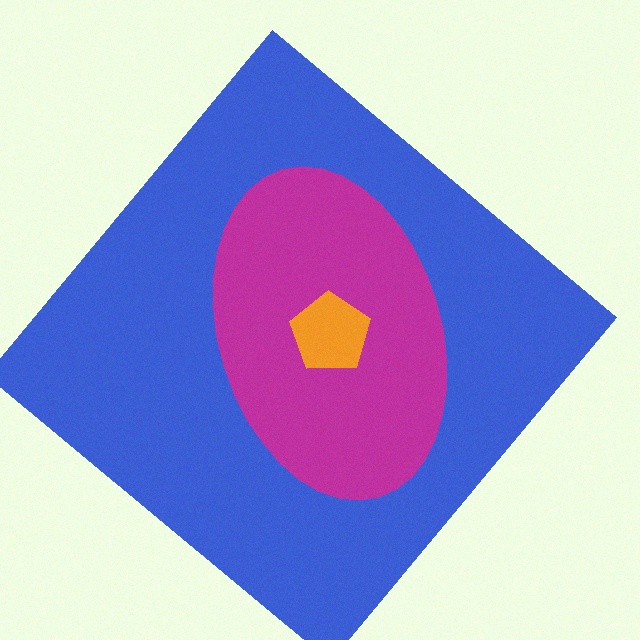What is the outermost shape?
The blue diamond.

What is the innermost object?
The orange pentagon.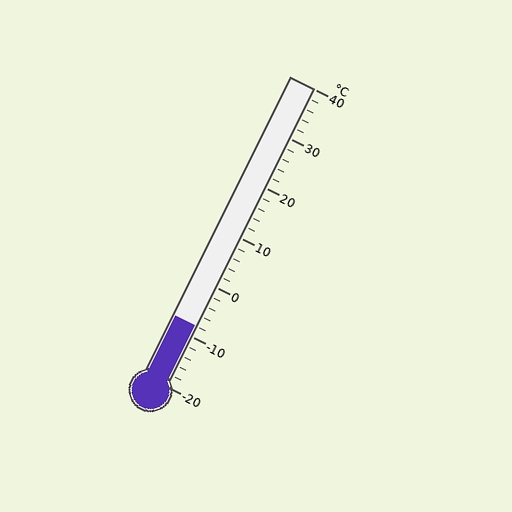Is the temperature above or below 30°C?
The temperature is below 30°C.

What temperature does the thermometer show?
The thermometer shows approximately -8°C.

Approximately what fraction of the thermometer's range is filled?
The thermometer is filled to approximately 20% of its range.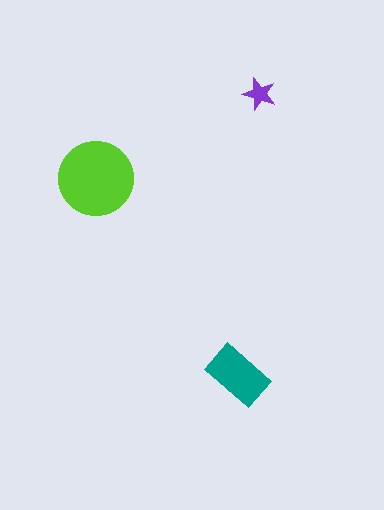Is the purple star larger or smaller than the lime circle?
Smaller.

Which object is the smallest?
The purple star.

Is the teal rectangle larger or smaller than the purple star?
Larger.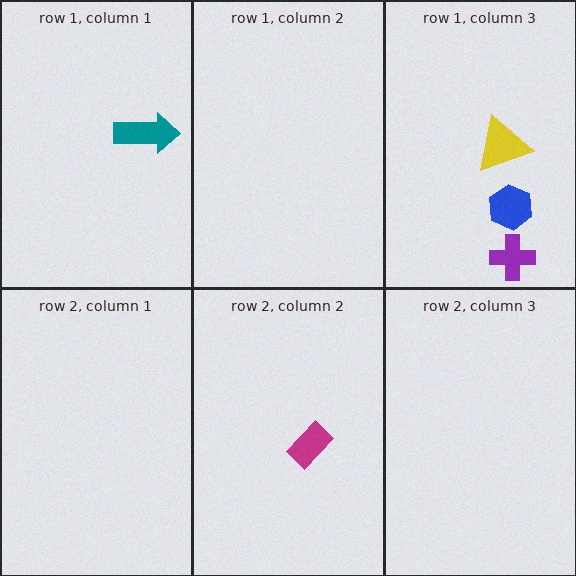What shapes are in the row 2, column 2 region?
The magenta rectangle.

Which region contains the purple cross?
The row 1, column 3 region.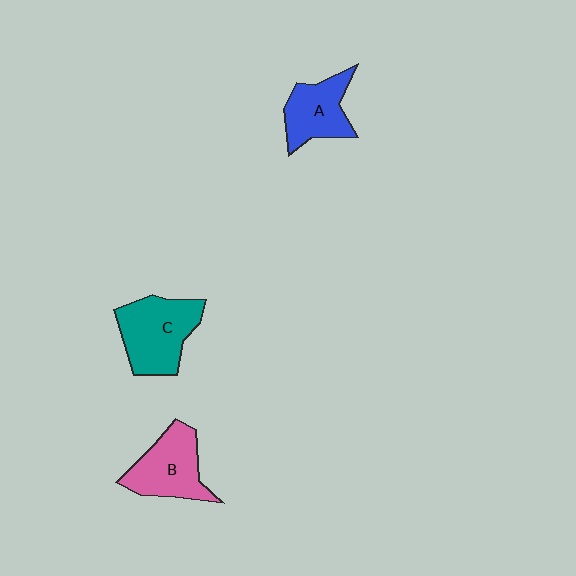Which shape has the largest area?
Shape C (teal).